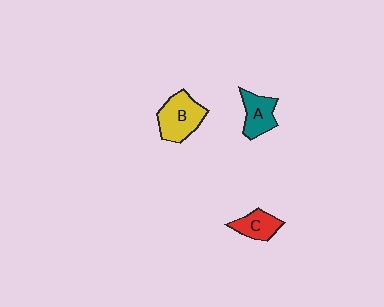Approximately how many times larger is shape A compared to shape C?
Approximately 1.2 times.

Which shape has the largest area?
Shape B (yellow).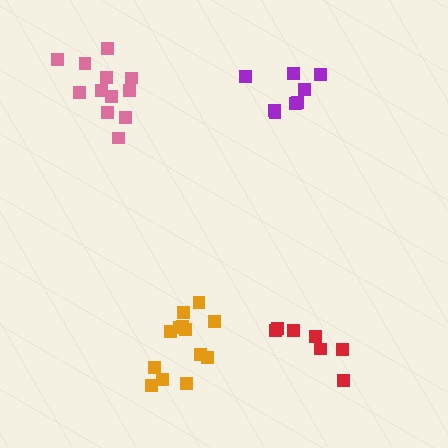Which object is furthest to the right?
The red cluster is rightmost.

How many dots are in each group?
Group 1: 7 dots, Group 2: 8 dots, Group 3: 13 dots, Group 4: 12 dots (40 total).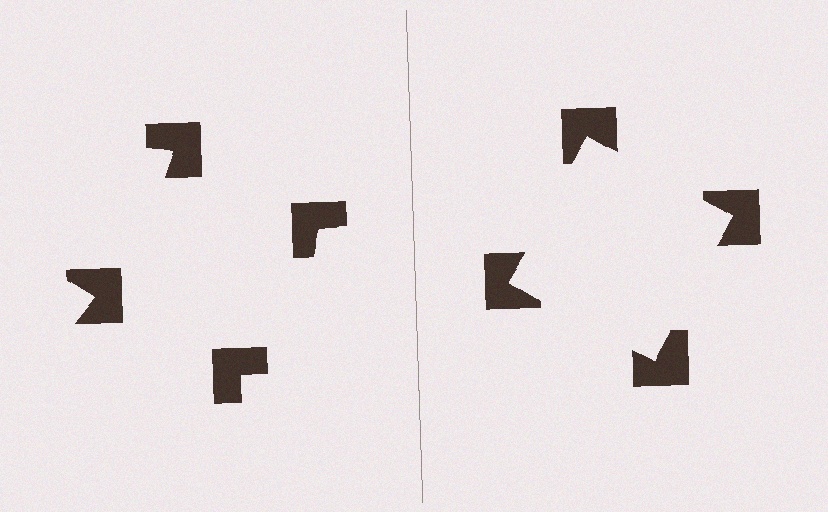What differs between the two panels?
The notched squares are positioned identically on both sides; only the wedge orientations differ. On the right they align to a square; on the left they are misaligned.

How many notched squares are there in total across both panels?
8 — 4 on each side.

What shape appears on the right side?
An illusory square.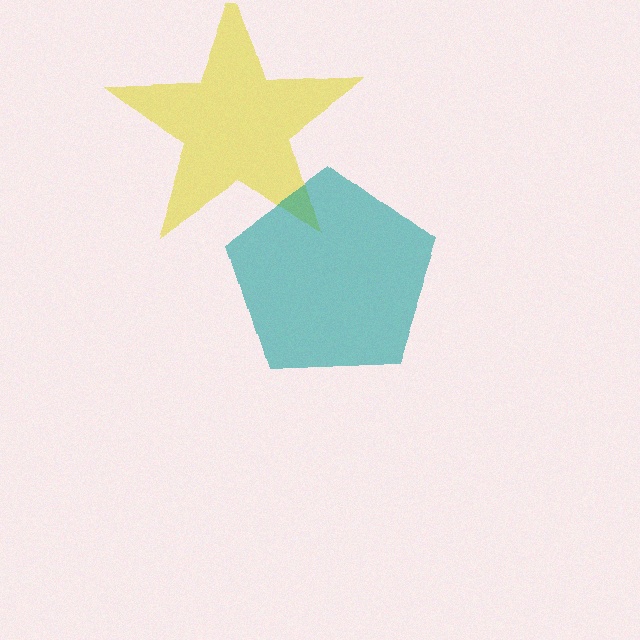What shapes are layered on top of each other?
The layered shapes are: a yellow star, a teal pentagon.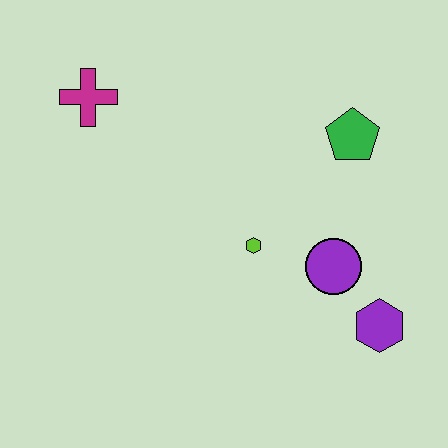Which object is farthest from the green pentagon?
The magenta cross is farthest from the green pentagon.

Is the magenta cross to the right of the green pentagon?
No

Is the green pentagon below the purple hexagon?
No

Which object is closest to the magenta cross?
The lime hexagon is closest to the magenta cross.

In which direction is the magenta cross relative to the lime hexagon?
The magenta cross is to the left of the lime hexagon.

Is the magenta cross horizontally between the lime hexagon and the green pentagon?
No